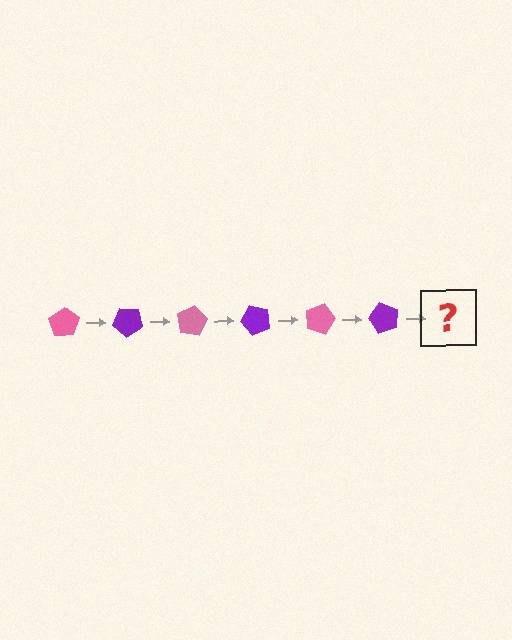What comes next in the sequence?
The next element should be a pink pentagon, rotated 240 degrees from the start.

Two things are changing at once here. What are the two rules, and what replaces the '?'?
The two rules are that it rotates 40 degrees each step and the color cycles through pink and purple. The '?' should be a pink pentagon, rotated 240 degrees from the start.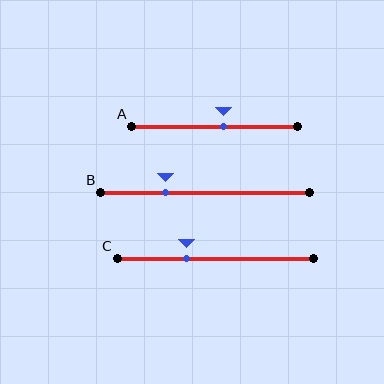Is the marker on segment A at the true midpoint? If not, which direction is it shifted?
No, the marker on segment A is shifted to the right by about 5% of the segment length.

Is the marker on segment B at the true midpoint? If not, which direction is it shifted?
No, the marker on segment B is shifted to the left by about 19% of the segment length.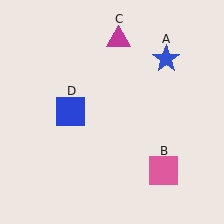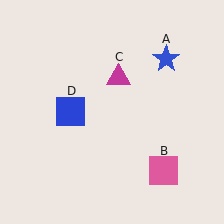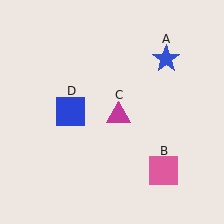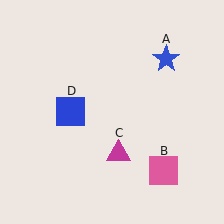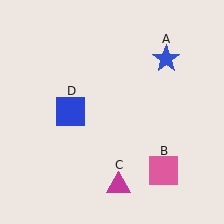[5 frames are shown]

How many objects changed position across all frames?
1 object changed position: magenta triangle (object C).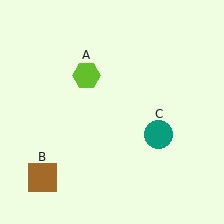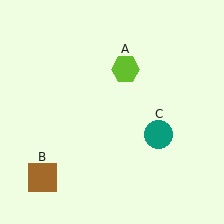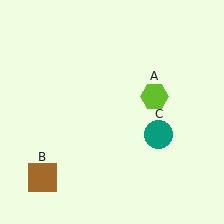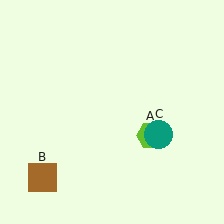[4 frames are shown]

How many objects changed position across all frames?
1 object changed position: lime hexagon (object A).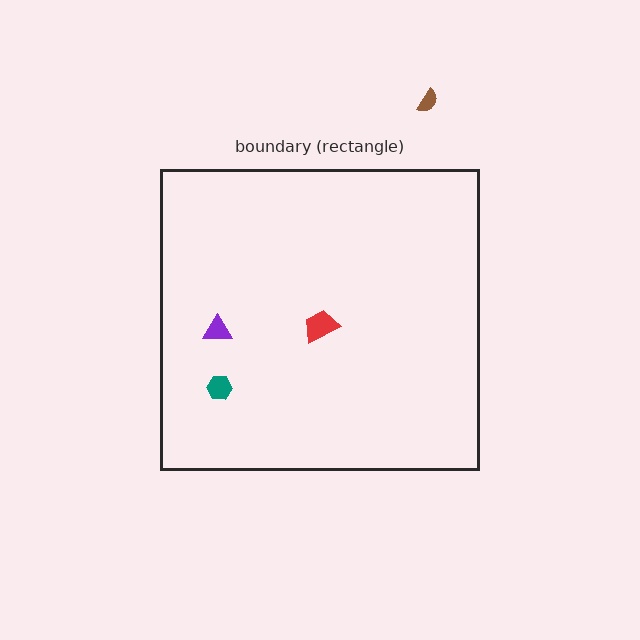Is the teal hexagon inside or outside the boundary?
Inside.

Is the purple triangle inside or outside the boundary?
Inside.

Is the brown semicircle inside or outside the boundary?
Outside.